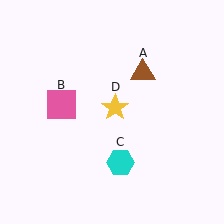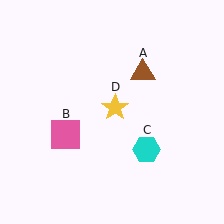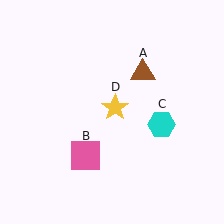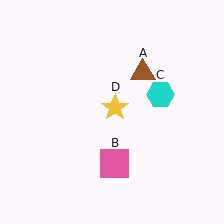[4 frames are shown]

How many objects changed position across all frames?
2 objects changed position: pink square (object B), cyan hexagon (object C).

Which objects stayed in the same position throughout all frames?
Brown triangle (object A) and yellow star (object D) remained stationary.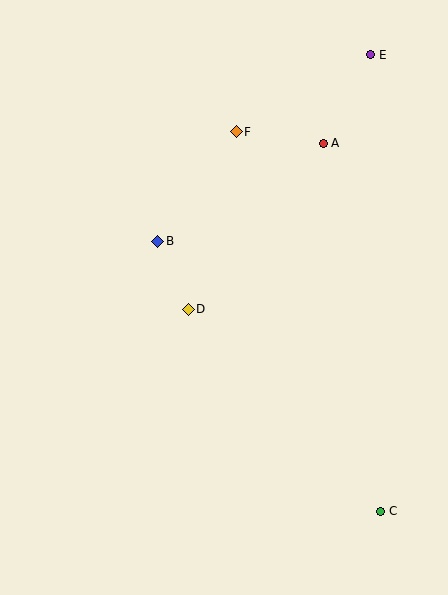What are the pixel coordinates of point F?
Point F is at (237, 132).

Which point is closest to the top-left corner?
Point F is closest to the top-left corner.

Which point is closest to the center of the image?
Point D at (188, 309) is closest to the center.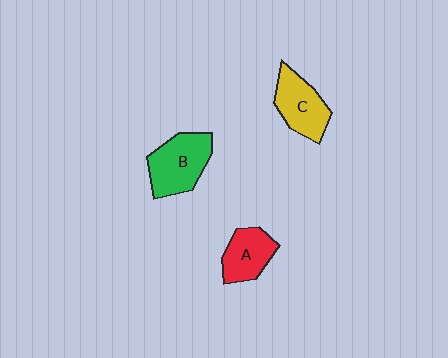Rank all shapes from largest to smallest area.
From largest to smallest: B (green), C (yellow), A (red).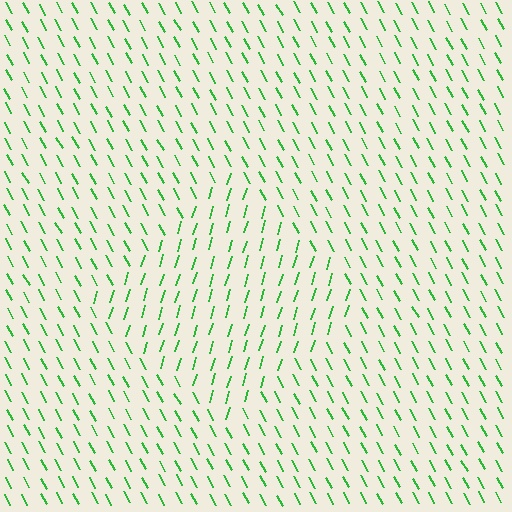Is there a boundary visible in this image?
Yes, there is a texture boundary formed by a change in line orientation.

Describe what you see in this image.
The image is filled with small green line segments. A diamond region in the image has lines oriented differently from the surrounding lines, creating a visible texture boundary.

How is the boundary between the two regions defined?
The boundary is defined purely by a change in line orientation (approximately 45 degrees difference). All lines are the same color and thickness.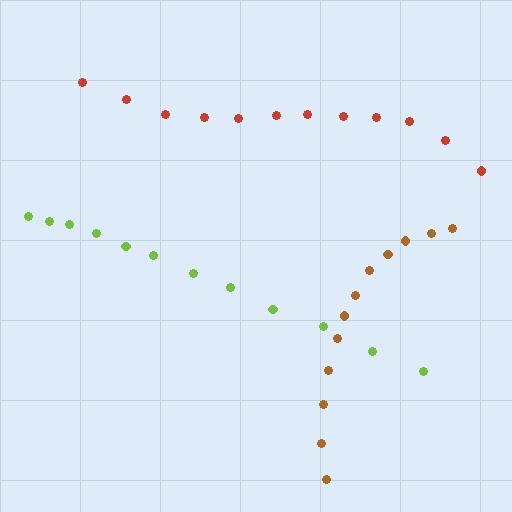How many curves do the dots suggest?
There are 3 distinct paths.